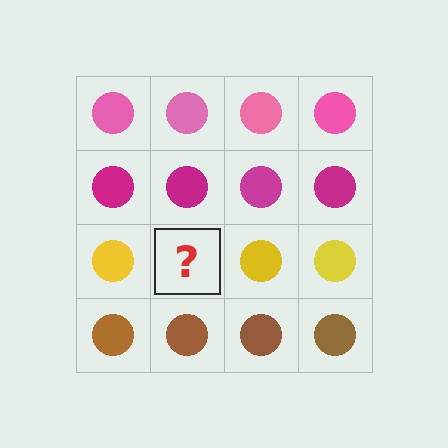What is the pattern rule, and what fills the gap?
The rule is that each row has a consistent color. The gap should be filled with a yellow circle.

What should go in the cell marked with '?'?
The missing cell should contain a yellow circle.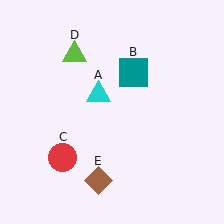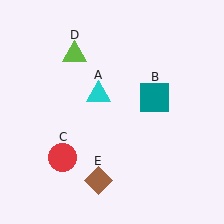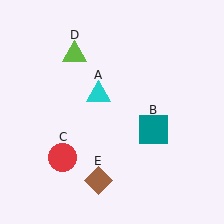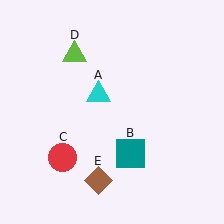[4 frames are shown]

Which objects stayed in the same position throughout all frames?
Cyan triangle (object A) and red circle (object C) and lime triangle (object D) and brown diamond (object E) remained stationary.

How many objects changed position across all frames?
1 object changed position: teal square (object B).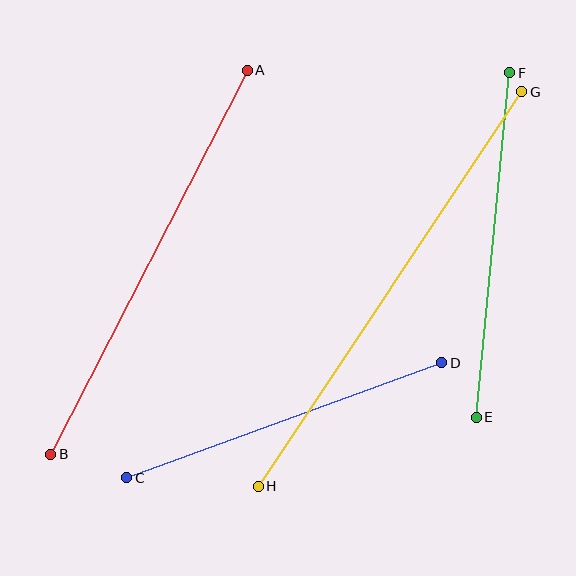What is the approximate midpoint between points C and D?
The midpoint is at approximately (284, 420) pixels.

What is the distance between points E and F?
The distance is approximately 346 pixels.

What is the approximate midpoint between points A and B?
The midpoint is at approximately (149, 262) pixels.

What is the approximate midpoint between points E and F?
The midpoint is at approximately (493, 245) pixels.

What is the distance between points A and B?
The distance is approximately 431 pixels.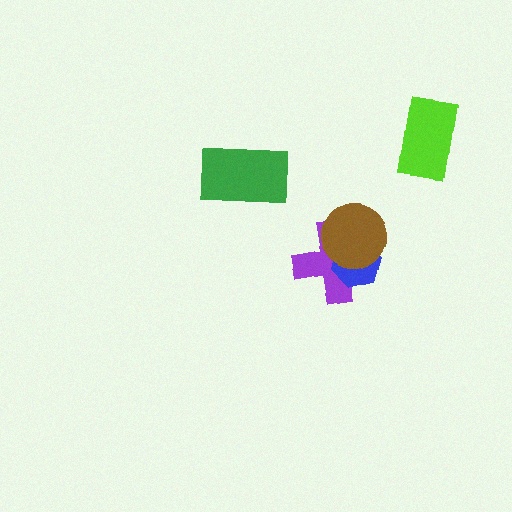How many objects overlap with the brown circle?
2 objects overlap with the brown circle.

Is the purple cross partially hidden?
Yes, it is partially covered by another shape.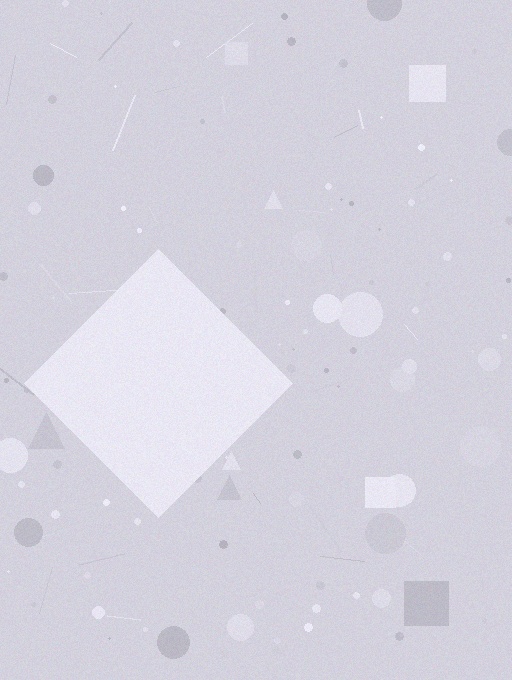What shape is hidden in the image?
A diamond is hidden in the image.